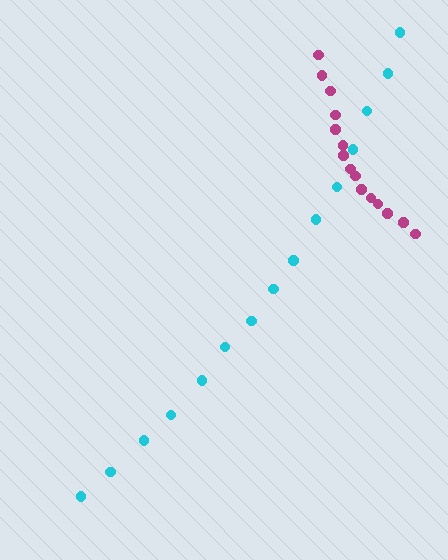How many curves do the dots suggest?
There are 2 distinct paths.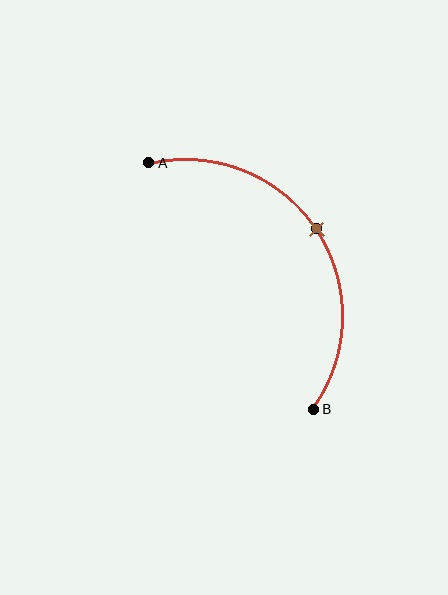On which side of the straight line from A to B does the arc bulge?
The arc bulges above and to the right of the straight line connecting A and B.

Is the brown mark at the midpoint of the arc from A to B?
Yes. The brown mark lies on the arc at equal arc-length from both A and B — it is the arc midpoint.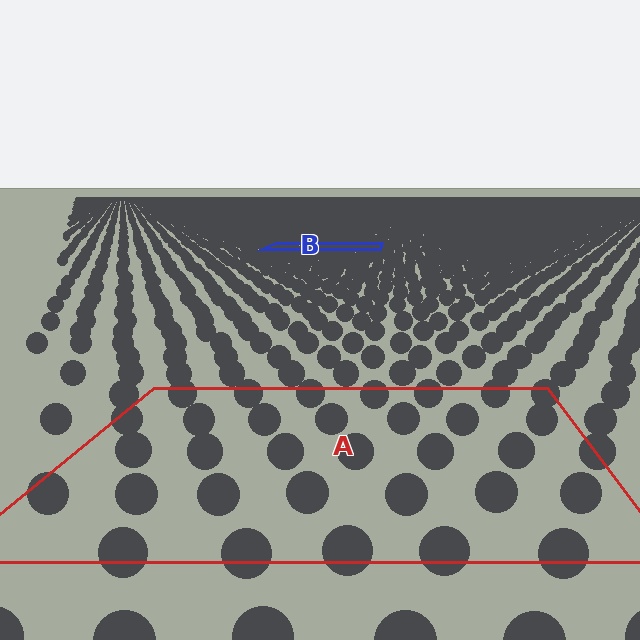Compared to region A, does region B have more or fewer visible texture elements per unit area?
Region B has more texture elements per unit area — they are packed more densely because it is farther away.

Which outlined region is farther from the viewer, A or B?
Region B is farther from the viewer — the texture elements inside it appear smaller and more densely packed.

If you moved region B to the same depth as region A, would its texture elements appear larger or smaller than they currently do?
They would appear larger. At a closer depth, the same texture elements are projected at a bigger on-screen size.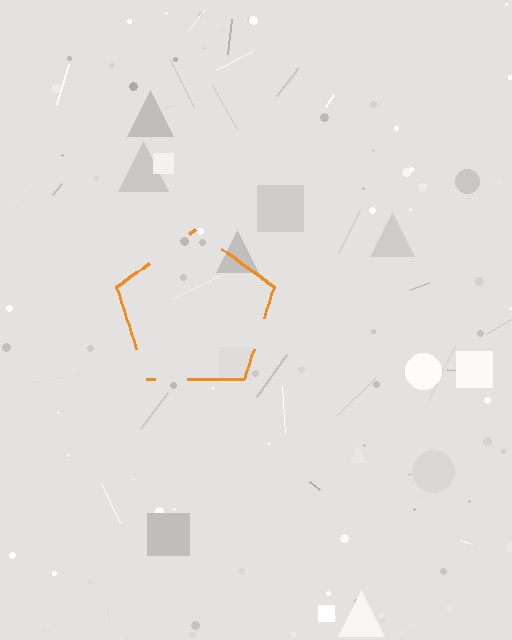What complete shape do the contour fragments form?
The contour fragments form a pentagon.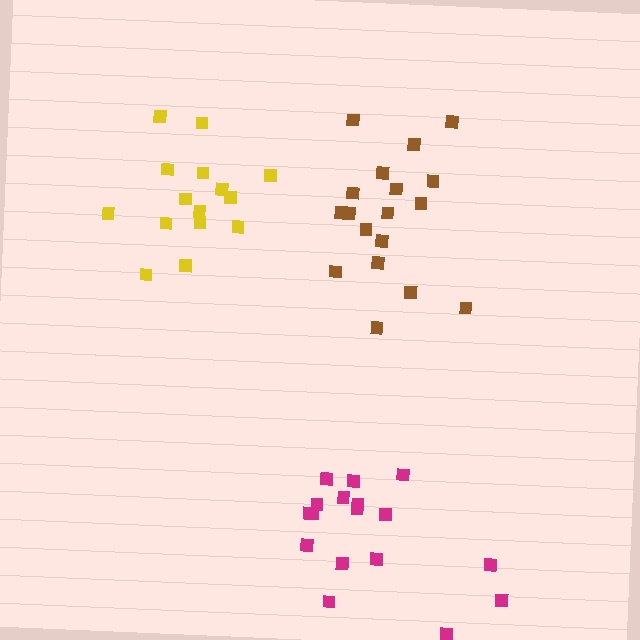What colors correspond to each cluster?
The clusters are colored: yellow, brown, magenta.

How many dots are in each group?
Group 1: 15 dots, Group 2: 18 dots, Group 3: 17 dots (50 total).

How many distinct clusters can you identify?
There are 3 distinct clusters.